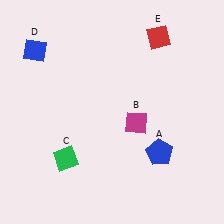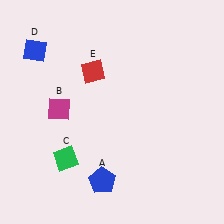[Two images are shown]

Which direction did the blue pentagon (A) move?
The blue pentagon (A) moved left.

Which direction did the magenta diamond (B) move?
The magenta diamond (B) moved left.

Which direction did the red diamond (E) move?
The red diamond (E) moved left.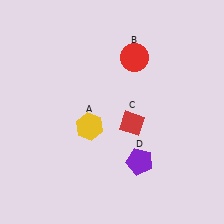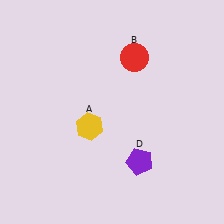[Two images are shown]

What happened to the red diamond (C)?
The red diamond (C) was removed in Image 2. It was in the bottom-right area of Image 1.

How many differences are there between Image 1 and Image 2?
There is 1 difference between the two images.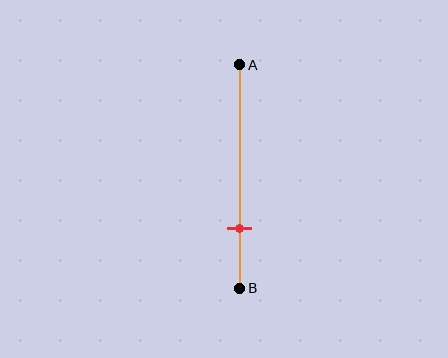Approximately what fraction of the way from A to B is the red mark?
The red mark is approximately 75% of the way from A to B.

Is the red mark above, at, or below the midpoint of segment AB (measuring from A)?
The red mark is below the midpoint of segment AB.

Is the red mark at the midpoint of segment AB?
No, the mark is at about 75% from A, not at the 50% midpoint.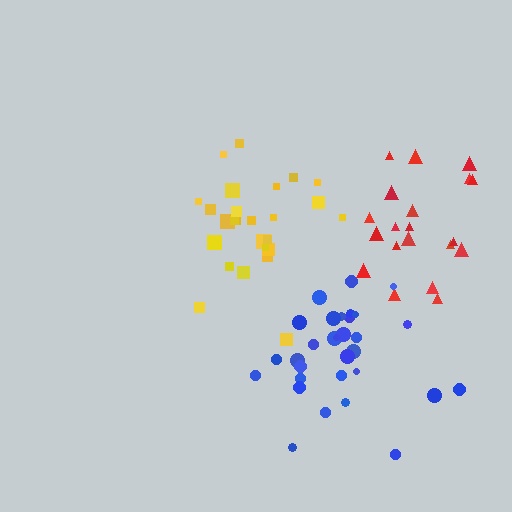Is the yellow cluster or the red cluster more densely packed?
Yellow.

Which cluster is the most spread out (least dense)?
Red.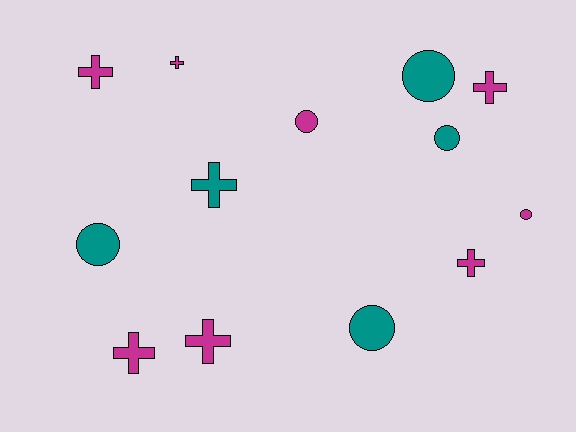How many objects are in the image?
There are 13 objects.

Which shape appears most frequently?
Cross, with 7 objects.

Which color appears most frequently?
Magenta, with 8 objects.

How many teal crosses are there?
There is 1 teal cross.